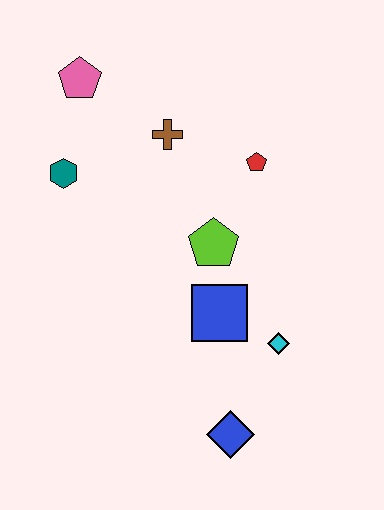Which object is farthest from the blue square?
The pink pentagon is farthest from the blue square.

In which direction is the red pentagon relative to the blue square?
The red pentagon is above the blue square.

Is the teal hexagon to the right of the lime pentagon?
No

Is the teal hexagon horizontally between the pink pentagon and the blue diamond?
No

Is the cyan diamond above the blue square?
No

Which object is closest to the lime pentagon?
The blue square is closest to the lime pentagon.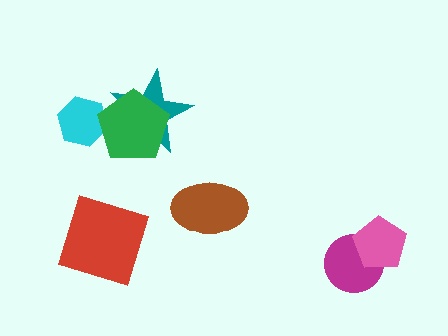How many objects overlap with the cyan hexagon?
1 object overlaps with the cyan hexagon.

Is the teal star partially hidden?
Yes, it is partially covered by another shape.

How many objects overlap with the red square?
0 objects overlap with the red square.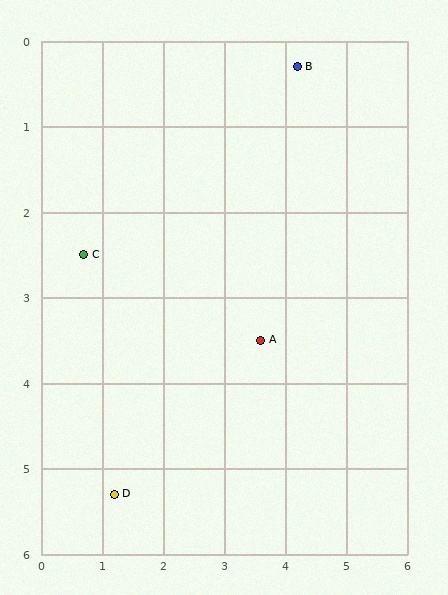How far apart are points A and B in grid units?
Points A and B are about 3.3 grid units apart.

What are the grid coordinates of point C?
Point C is at approximately (0.7, 2.5).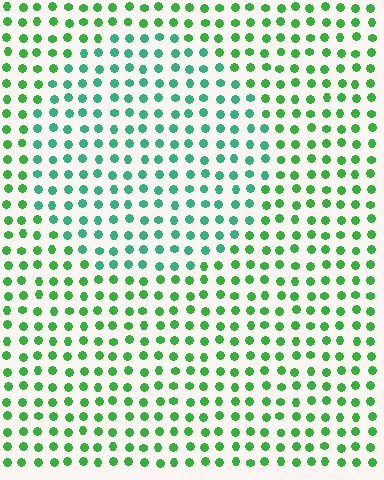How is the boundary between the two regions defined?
The boundary is defined purely by a slight shift in hue (about 31 degrees). Spacing, size, and orientation are identical on both sides.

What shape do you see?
I see a circle.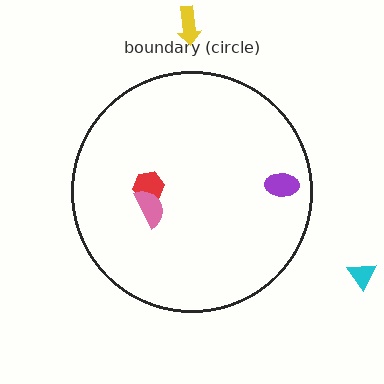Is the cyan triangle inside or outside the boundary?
Outside.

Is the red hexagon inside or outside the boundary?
Inside.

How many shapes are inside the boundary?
3 inside, 2 outside.